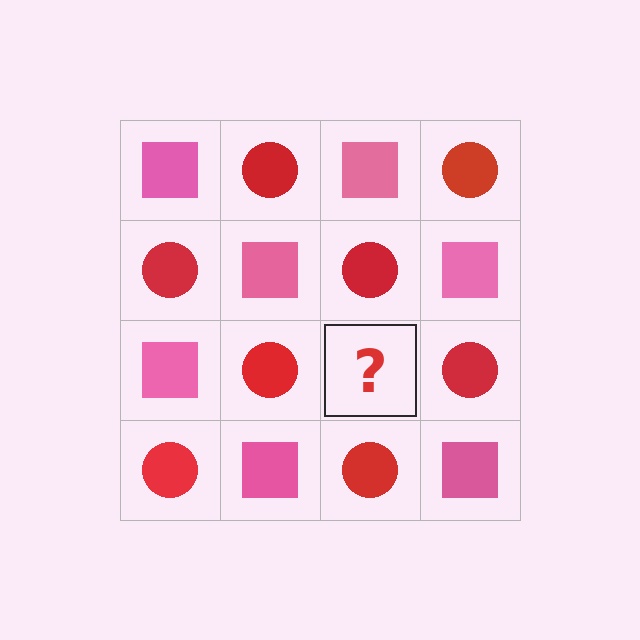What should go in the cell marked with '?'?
The missing cell should contain a pink square.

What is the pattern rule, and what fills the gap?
The rule is that it alternates pink square and red circle in a checkerboard pattern. The gap should be filled with a pink square.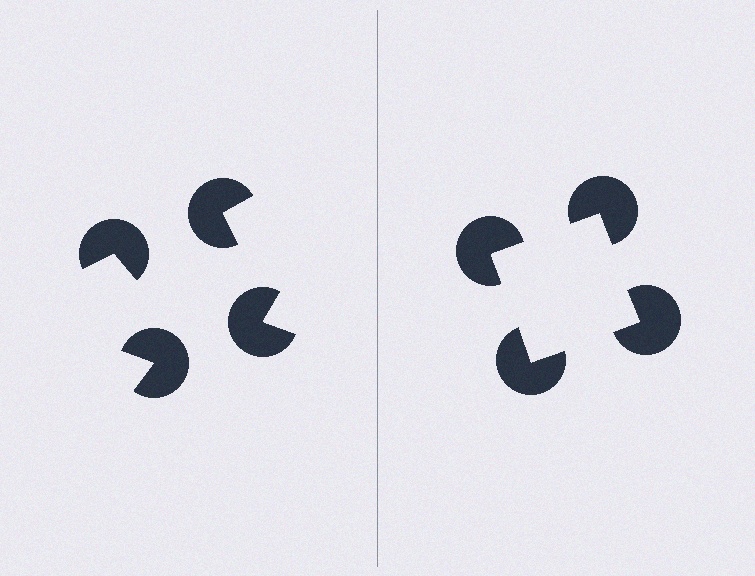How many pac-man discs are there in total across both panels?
8 — 4 on each side.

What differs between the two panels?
The pac-man discs are positioned identically on both sides; only the wedge orientations differ. On the right they align to a square; on the left they are misaligned.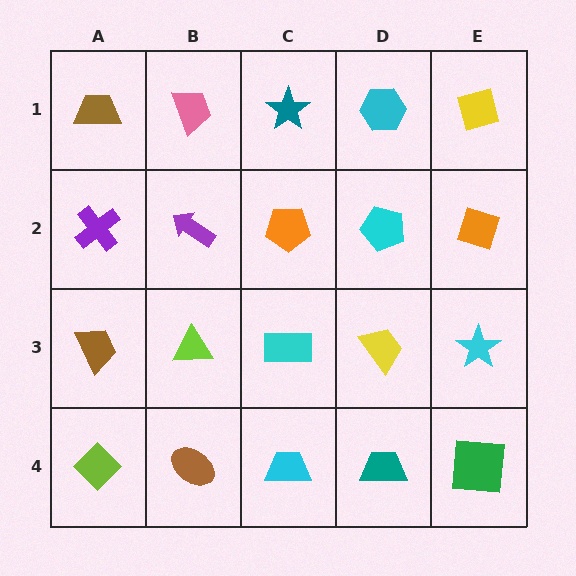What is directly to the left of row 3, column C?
A lime triangle.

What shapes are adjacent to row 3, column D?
A cyan pentagon (row 2, column D), a teal trapezoid (row 4, column D), a cyan rectangle (row 3, column C), a cyan star (row 3, column E).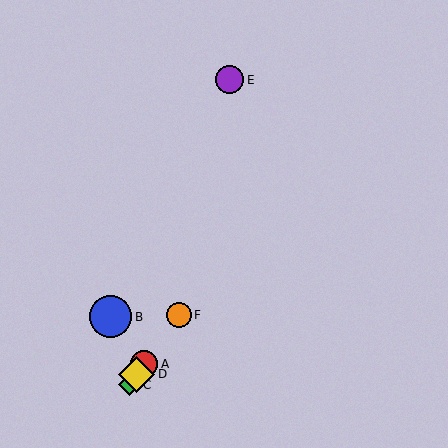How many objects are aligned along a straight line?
4 objects (A, C, D, F) are aligned along a straight line.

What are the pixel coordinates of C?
Object C is at (129, 385).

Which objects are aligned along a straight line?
Objects A, C, D, F are aligned along a straight line.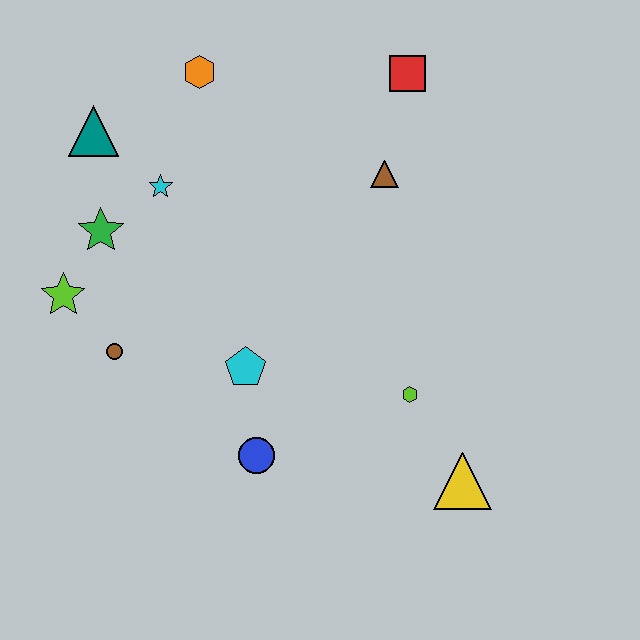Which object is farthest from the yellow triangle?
The teal triangle is farthest from the yellow triangle.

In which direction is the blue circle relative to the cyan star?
The blue circle is below the cyan star.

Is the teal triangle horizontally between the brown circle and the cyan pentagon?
No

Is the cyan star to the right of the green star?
Yes